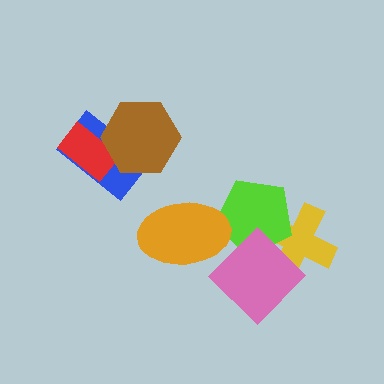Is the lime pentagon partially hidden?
Yes, it is partially covered by another shape.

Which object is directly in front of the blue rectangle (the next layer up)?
The red rectangle is directly in front of the blue rectangle.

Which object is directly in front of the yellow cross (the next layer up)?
The lime pentagon is directly in front of the yellow cross.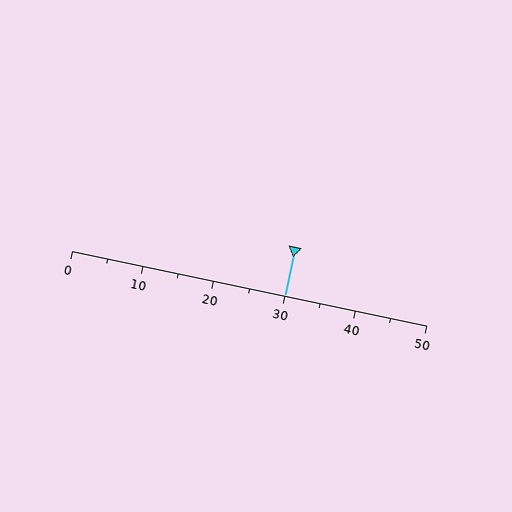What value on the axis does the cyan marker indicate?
The marker indicates approximately 30.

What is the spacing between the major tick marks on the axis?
The major ticks are spaced 10 apart.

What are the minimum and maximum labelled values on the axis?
The axis runs from 0 to 50.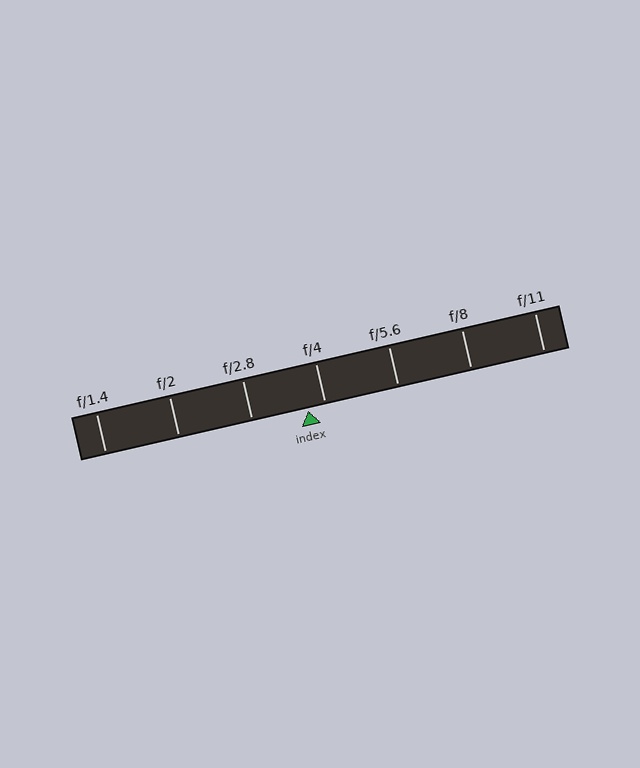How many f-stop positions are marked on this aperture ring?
There are 7 f-stop positions marked.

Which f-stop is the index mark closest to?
The index mark is closest to f/4.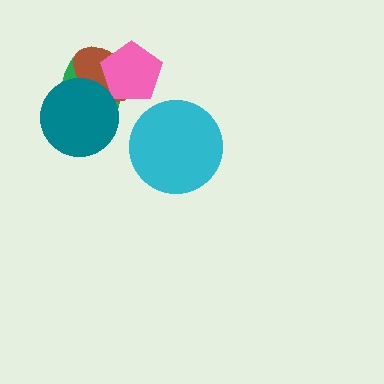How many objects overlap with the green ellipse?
3 objects overlap with the green ellipse.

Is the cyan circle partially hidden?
No, no other shape covers it.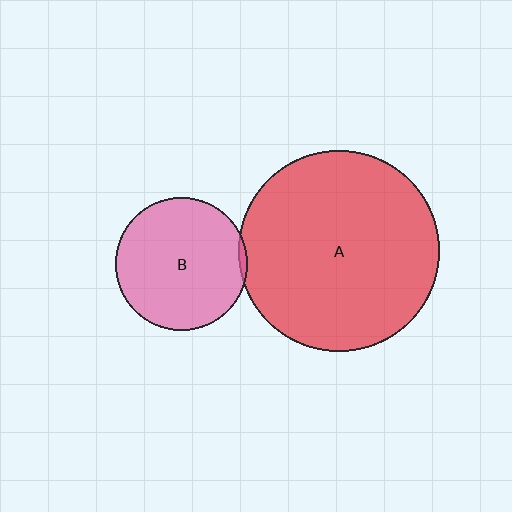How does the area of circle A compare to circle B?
Approximately 2.3 times.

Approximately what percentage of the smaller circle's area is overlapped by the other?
Approximately 5%.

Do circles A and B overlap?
Yes.